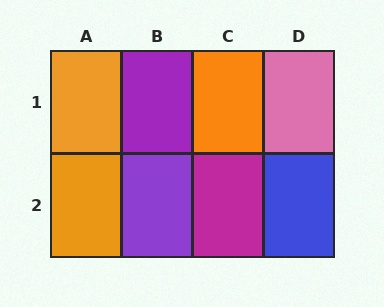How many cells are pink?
1 cell is pink.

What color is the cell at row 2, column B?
Purple.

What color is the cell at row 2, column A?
Orange.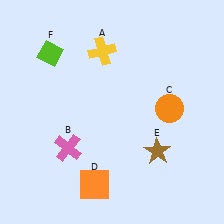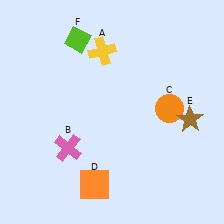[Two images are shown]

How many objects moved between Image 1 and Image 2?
2 objects moved between the two images.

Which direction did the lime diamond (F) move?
The lime diamond (F) moved right.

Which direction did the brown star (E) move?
The brown star (E) moved right.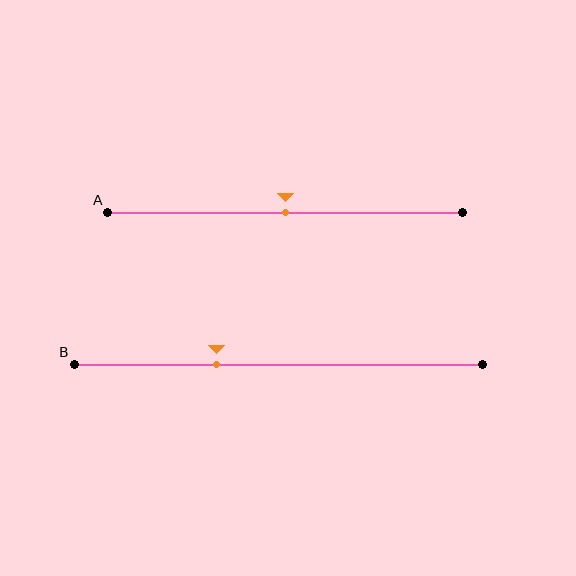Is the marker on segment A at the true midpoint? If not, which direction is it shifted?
Yes, the marker on segment A is at the true midpoint.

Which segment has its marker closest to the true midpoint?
Segment A has its marker closest to the true midpoint.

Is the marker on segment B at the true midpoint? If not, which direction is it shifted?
No, the marker on segment B is shifted to the left by about 15% of the segment length.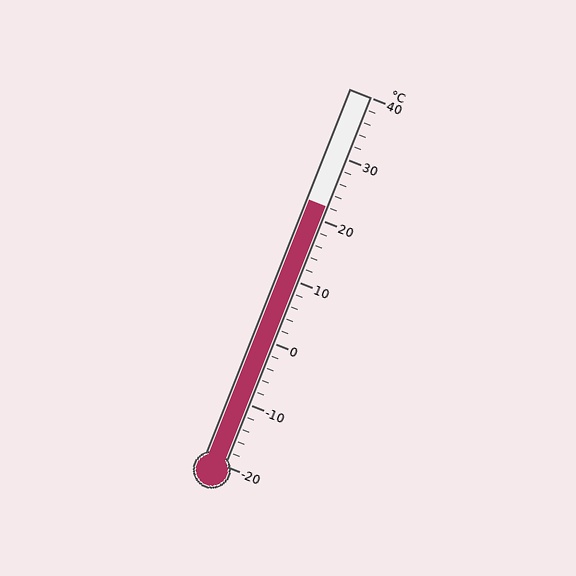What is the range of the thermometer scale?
The thermometer scale ranges from -20°C to 40°C.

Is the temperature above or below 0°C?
The temperature is above 0°C.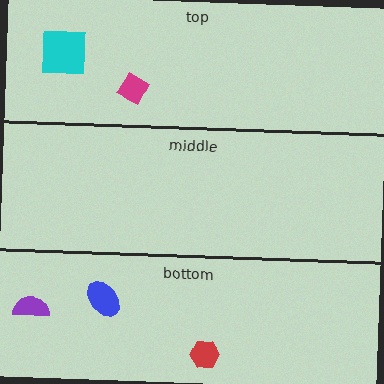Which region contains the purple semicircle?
The bottom region.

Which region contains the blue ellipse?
The bottom region.